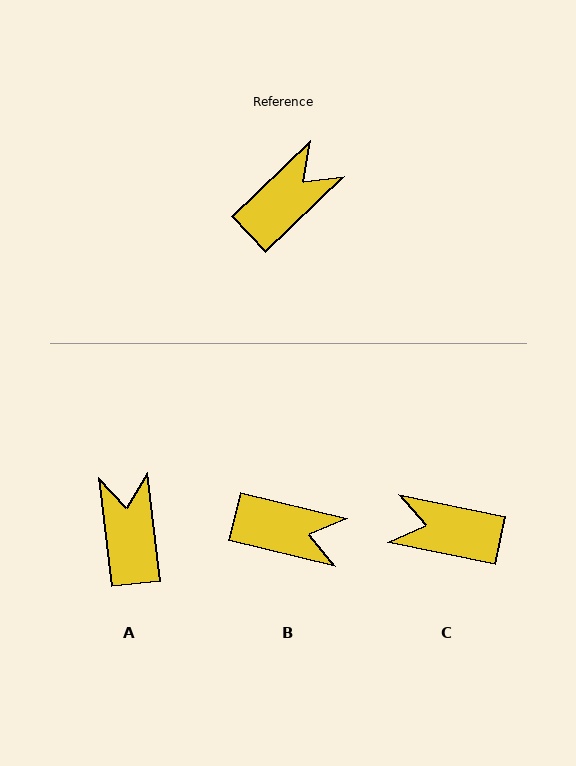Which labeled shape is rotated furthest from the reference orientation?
C, about 124 degrees away.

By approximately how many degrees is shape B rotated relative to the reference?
Approximately 57 degrees clockwise.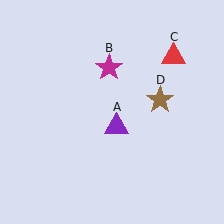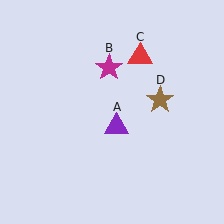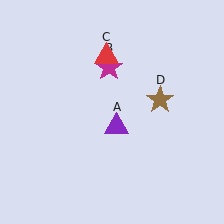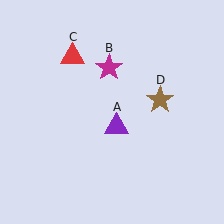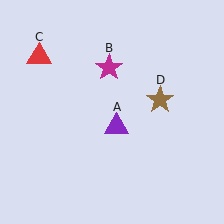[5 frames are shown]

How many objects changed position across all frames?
1 object changed position: red triangle (object C).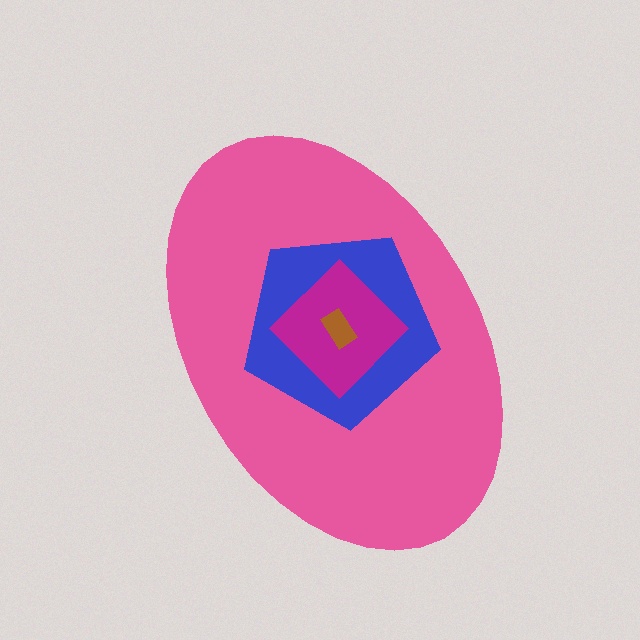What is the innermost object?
The brown rectangle.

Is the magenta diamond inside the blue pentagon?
Yes.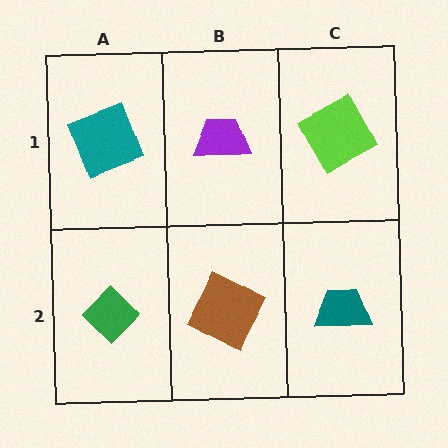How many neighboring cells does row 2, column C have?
2.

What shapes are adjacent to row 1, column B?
A brown square (row 2, column B), a teal square (row 1, column A), a lime square (row 1, column C).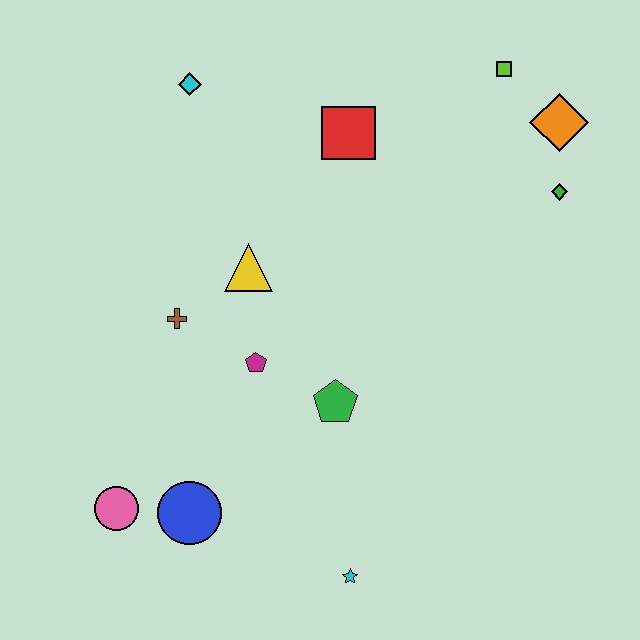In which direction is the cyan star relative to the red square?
The cyan star is below the red square.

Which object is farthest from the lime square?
The pink circle is farthest from the lime square.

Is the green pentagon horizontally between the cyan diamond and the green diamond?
Yes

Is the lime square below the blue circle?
No